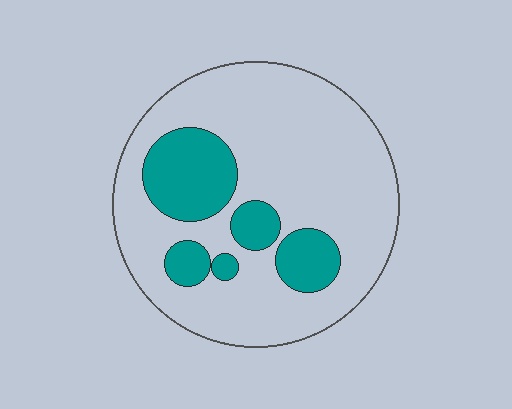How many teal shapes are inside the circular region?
5.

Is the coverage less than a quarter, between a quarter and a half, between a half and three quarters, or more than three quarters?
Less than a quarter.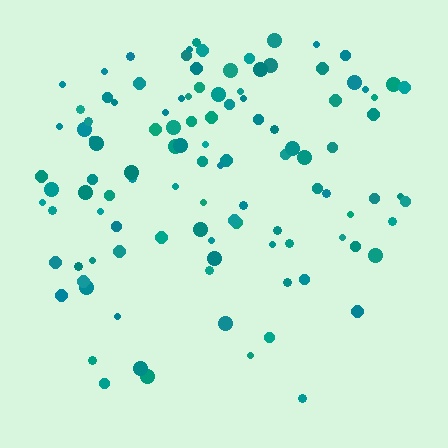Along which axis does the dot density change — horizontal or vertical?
Vertical.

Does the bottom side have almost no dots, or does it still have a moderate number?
Still a moderate number, just noticeably fewer than the top.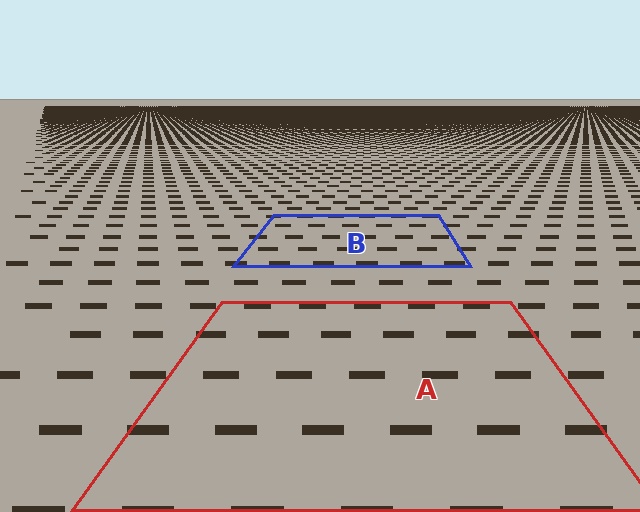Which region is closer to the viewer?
Region A is closer. The texture elements there are larger and more spread out.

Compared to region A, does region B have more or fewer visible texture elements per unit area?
Region B has more texture elements per unit area — they are packed more densely because it is farther away.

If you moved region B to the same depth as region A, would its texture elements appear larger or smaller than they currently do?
They would appear larger. At a closer depth, the same texture elements are projected at a bigger on-screen size.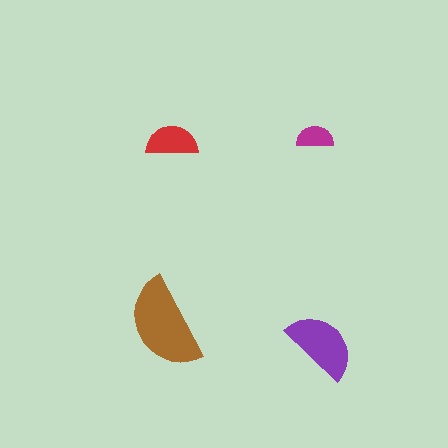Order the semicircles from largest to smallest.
the brown one, the purple one, the red one, the magenta one.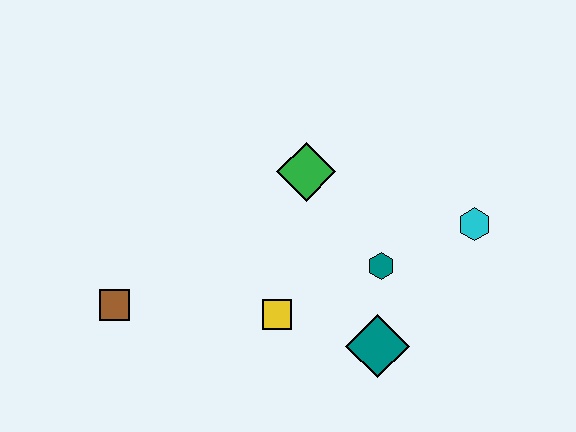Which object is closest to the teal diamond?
The teal hexagon is closest to the teal diamond.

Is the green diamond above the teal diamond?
Yes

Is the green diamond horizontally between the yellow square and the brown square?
No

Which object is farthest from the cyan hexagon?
The brown square is farthest from the cyan hexagon.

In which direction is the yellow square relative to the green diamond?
The yellow square is below the green diamond.